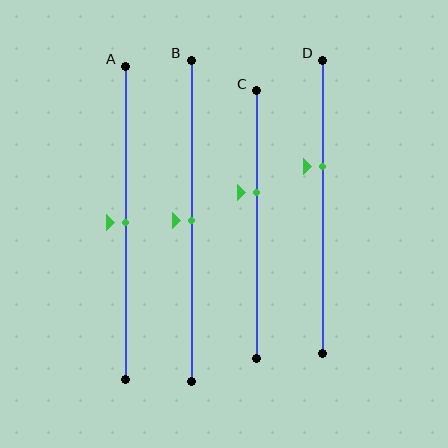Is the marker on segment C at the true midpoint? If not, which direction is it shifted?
No, the marker on segment C is shifted upward by about 12% of the segment length.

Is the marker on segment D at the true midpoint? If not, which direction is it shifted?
No, the marker on segment D is shifted upward by about 14% of the segment length.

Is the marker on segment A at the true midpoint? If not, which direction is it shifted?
Yes, the marker on segment A is at the true midpoint.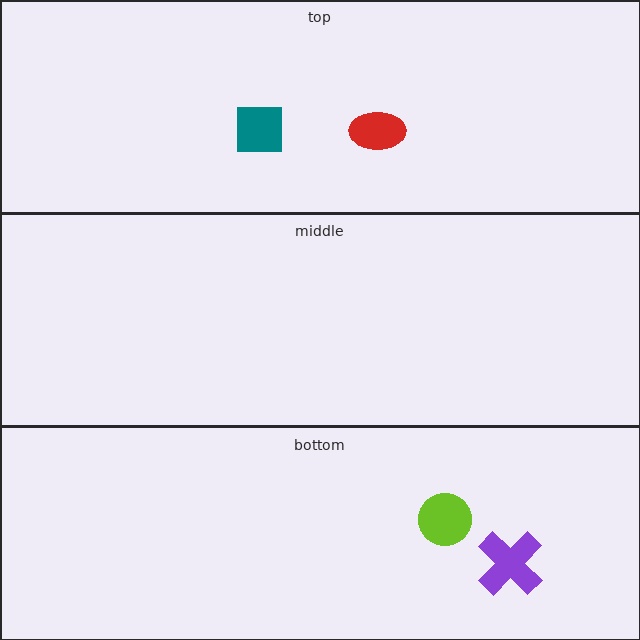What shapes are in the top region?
The red ellipse, the teal square.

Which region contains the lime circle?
The bottom region.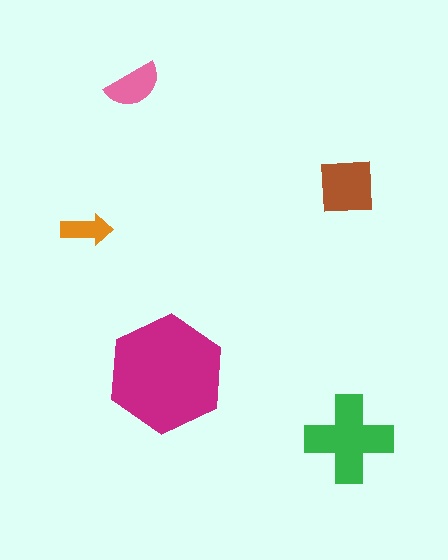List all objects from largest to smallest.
The magenta hexagon, the green cross, the brown square, the pink semicircle, the orange arrow.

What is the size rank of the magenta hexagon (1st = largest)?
1st.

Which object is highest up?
The pink semicircle is topmost.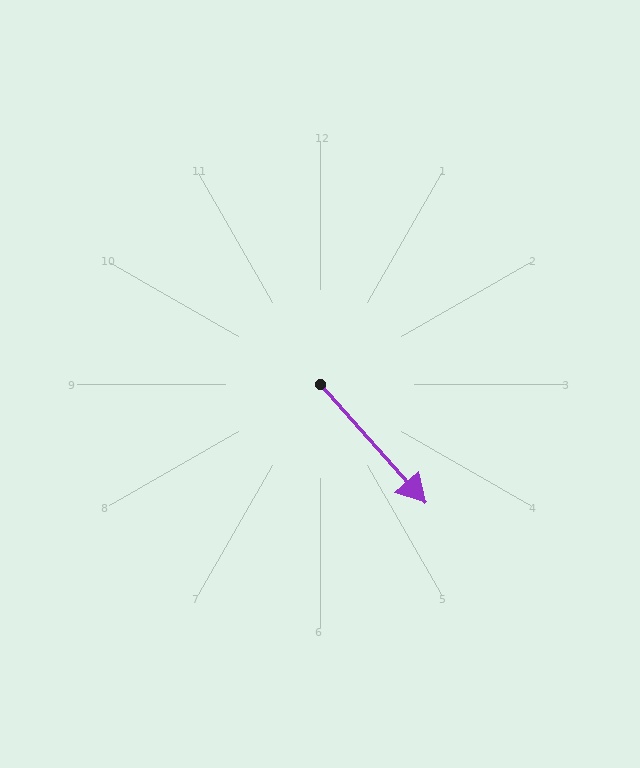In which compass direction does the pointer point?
Southeast.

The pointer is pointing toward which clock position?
Roughly 5 o'clock.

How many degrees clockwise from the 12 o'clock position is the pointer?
Approximately 138 degrees.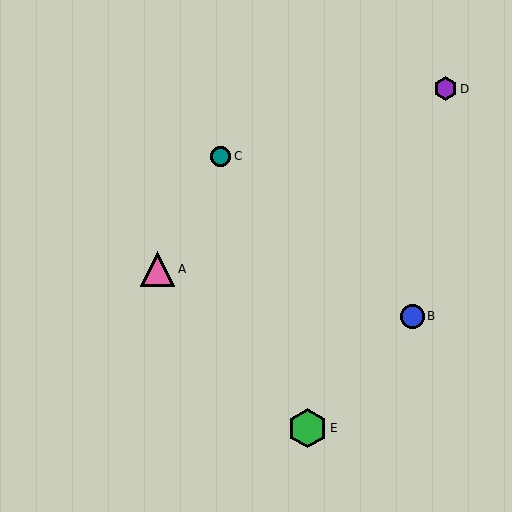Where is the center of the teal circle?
The center of the teal circle is at (220, 156).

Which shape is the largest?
The green hexagon (labeled E) is the largest.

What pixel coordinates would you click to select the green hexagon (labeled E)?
Click at (307, 428) to select the green hexagon E.